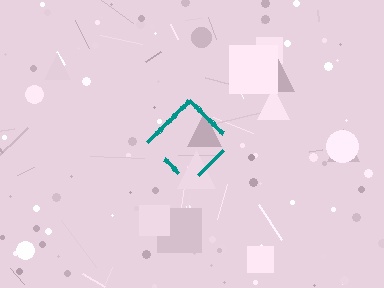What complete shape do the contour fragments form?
The contour fragments form a diamond.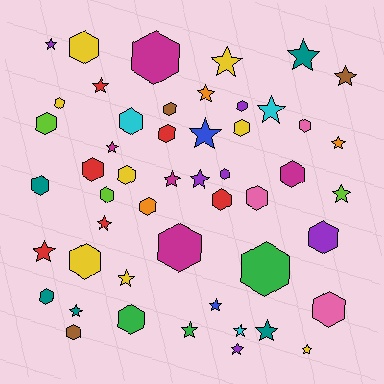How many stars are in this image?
There are 23 stars.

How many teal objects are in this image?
There are 5 teal objects.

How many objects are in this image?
There are 50 objects.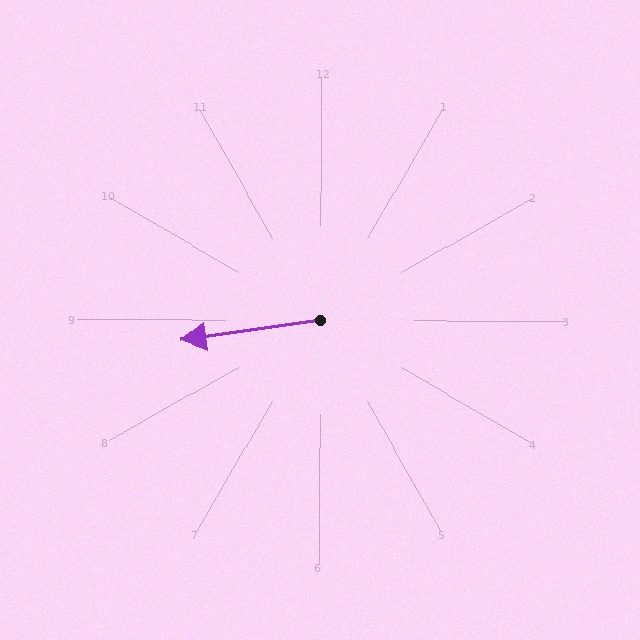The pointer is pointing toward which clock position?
Roughly 9 o'clock.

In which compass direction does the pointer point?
West.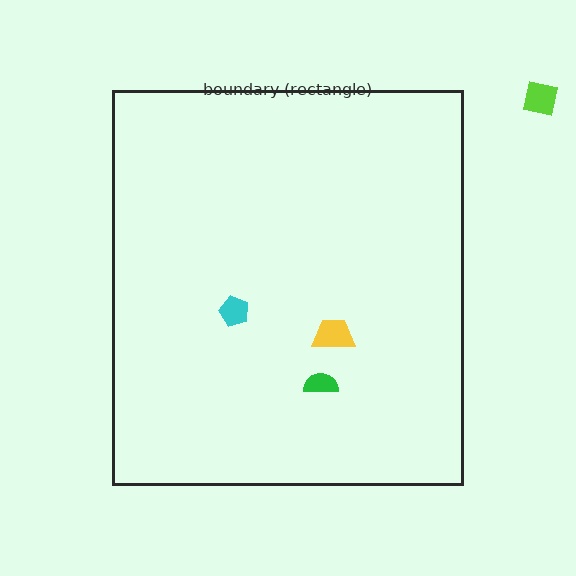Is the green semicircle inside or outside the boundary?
Inside.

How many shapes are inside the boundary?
3 inside, 1 outside.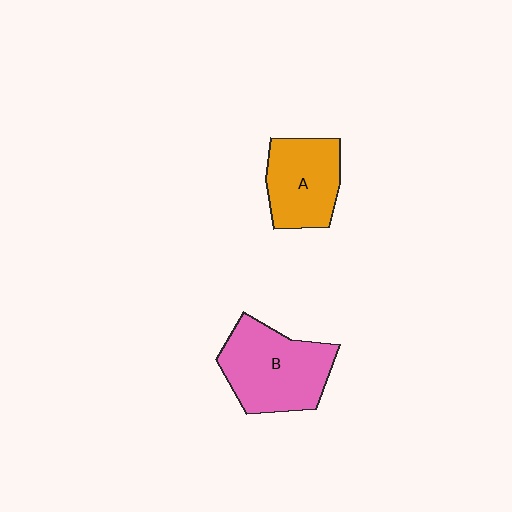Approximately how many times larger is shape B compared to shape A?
Approximately 1.3 times.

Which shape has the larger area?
Shape B (pink).